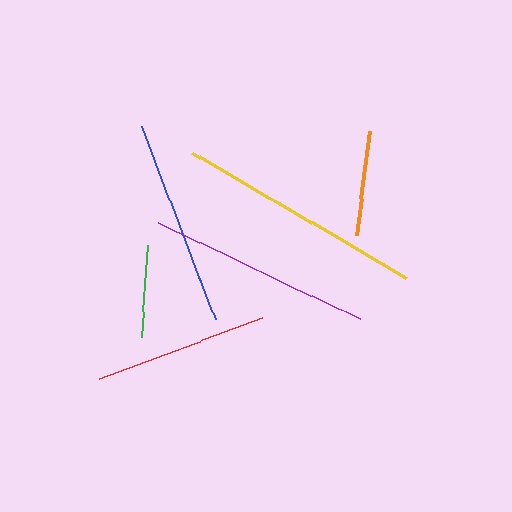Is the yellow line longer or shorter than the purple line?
The yellow line is longer than the purple line.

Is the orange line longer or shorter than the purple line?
The purple line is longer than the orange line.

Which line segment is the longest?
The yellow line is the longest at approximately 247 pixels.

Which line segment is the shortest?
The green line is the shortest at approximately 92 pixels.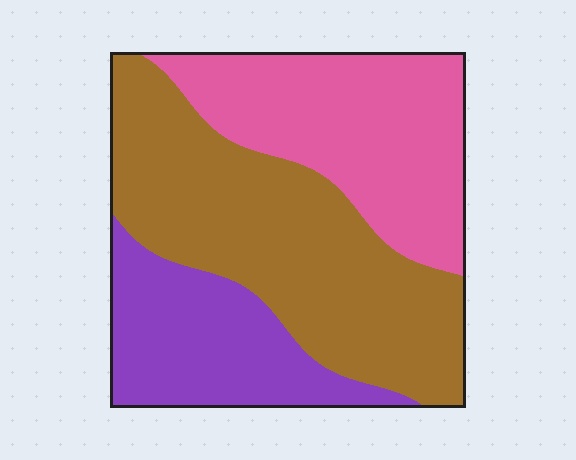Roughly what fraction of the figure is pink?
Pink takes up between a quarter and a half of the figure.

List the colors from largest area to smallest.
From largest to smallest: brown, pink, purple.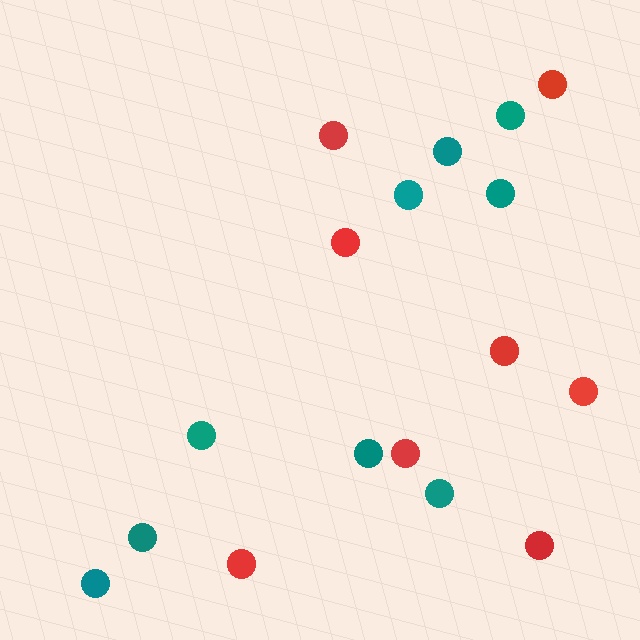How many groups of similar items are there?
There are 2 groups: one group of teal circles (9) and one group of red circles (8).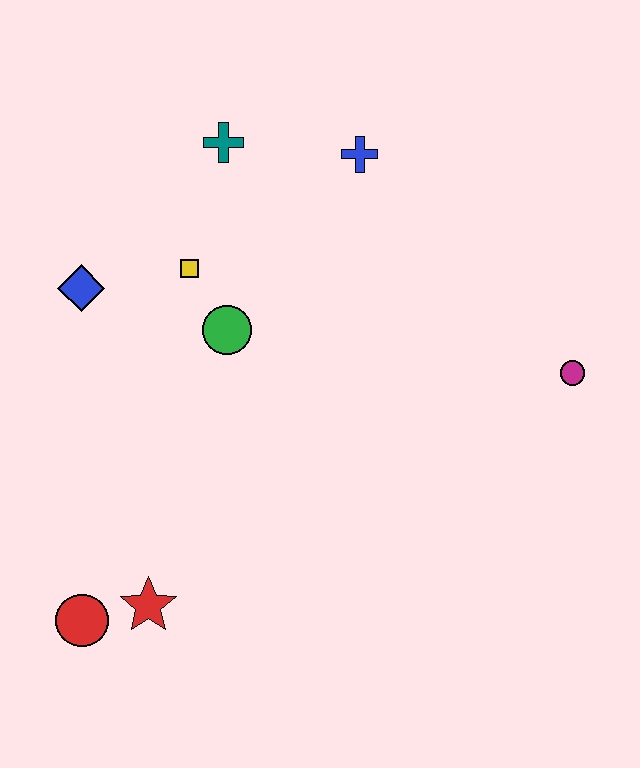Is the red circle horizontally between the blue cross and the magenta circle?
No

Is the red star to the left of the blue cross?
Yes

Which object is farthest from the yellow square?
The magenta circle is farthest from the yellow square.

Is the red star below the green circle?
Yes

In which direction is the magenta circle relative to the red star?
The magenta circle is to the right of the red star.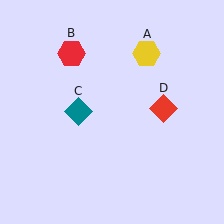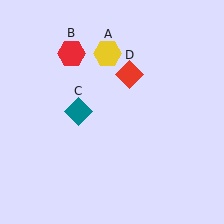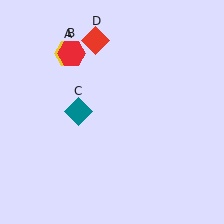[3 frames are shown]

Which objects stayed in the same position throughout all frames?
Red hexagon (object B) and teal diamond (object C) remained stationary.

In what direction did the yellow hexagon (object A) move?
The yellow hexagon (object A) moved left.